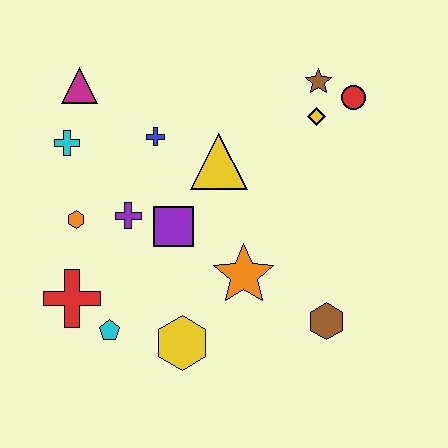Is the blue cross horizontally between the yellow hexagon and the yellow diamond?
No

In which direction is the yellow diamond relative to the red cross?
The yellow diamond is to the right of the red cross.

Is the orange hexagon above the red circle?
No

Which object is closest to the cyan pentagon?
The red cross is closest to the cyan pentagon.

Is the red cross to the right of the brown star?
No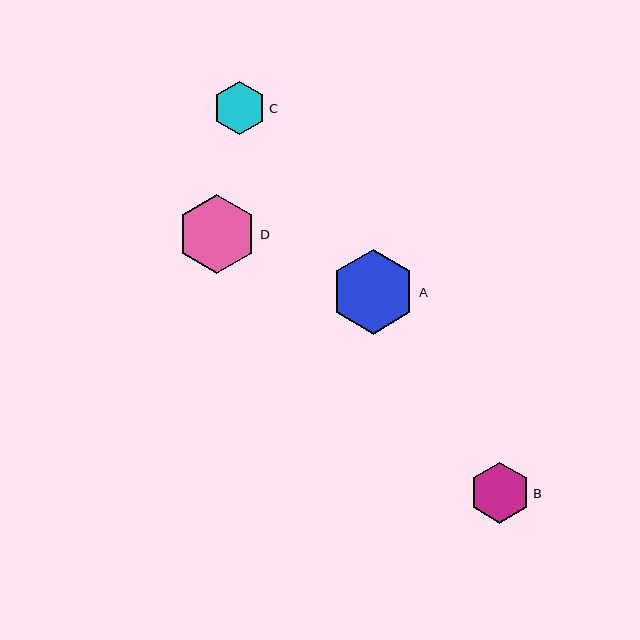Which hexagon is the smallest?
Hexagon C is the smallest with a size of approximately 52 pixels.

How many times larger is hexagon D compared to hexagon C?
Hexagon D is approximately 1.5 times the size of hexagon C.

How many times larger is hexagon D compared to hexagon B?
Hexagon D is approximately 1.3 times the size of hexagon B.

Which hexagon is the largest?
Hexagon A is the largest with a size of approximately 85 pixels.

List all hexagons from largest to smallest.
From largest to smallest: A, D, B, C.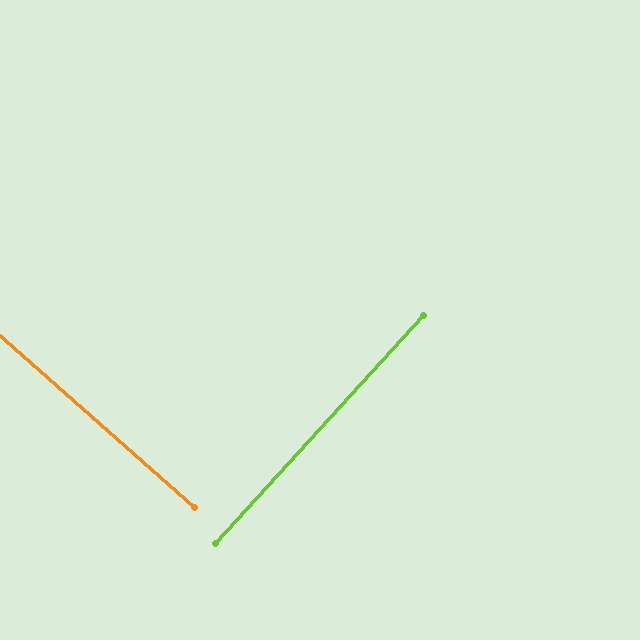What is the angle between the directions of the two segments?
Approximately 89 degrees.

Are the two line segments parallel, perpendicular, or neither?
Perpendicular — they meet at approximately 89°.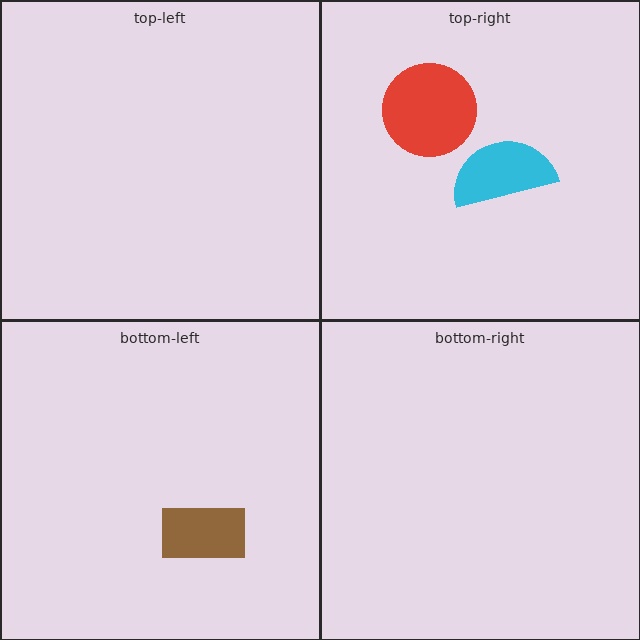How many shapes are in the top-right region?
2.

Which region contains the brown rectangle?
The bottom-left region.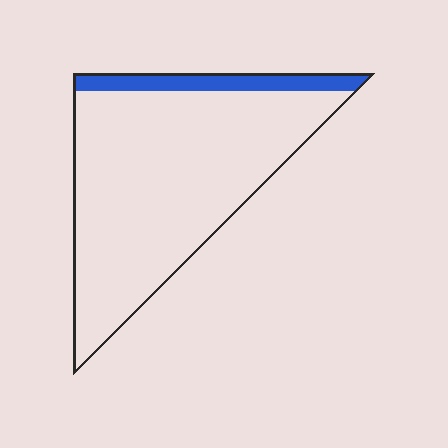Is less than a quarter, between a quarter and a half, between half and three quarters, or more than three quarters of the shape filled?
Less than a quarter.